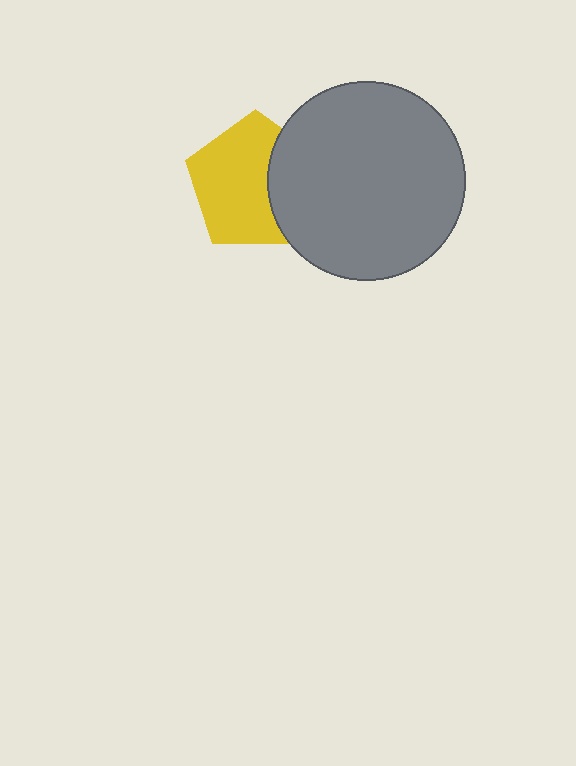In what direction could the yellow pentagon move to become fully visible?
The yellow pentagon could move left. That would shift it out from behind the gray circle entirely.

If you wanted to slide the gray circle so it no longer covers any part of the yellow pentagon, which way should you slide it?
Slide it right — that is the most direct way to separate the two shapes.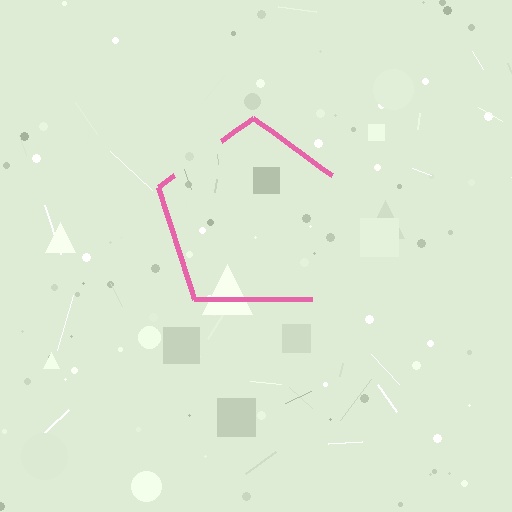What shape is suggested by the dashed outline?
The dashed outline suggests a pentagon.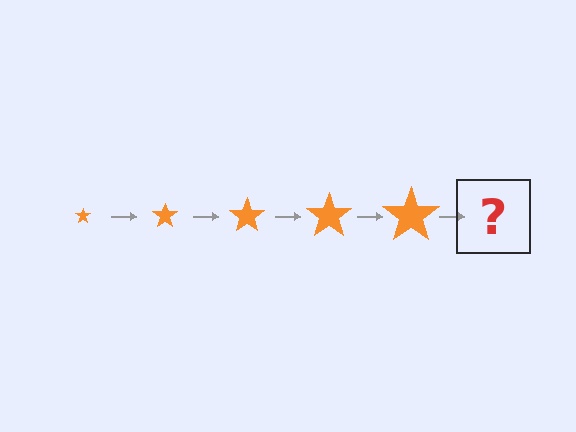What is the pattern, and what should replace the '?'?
The pattern is that the star gets progressively larger each step. The '?' should be an orange star, larger than the previous one.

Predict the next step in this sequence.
The next step is an orange star, larger than the previous one.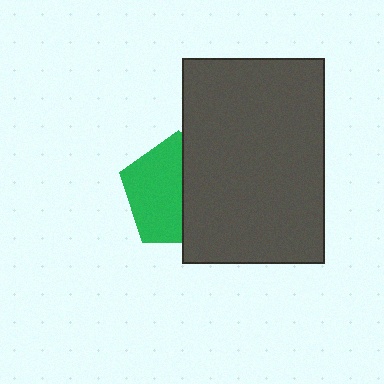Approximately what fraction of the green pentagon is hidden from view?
Roughly 47% of the green pentagon is hidden behind the dark gray rectangle.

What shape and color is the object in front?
The object in front is a dark gray rectangle.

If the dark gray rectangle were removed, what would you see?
You would see the complete green pentagon.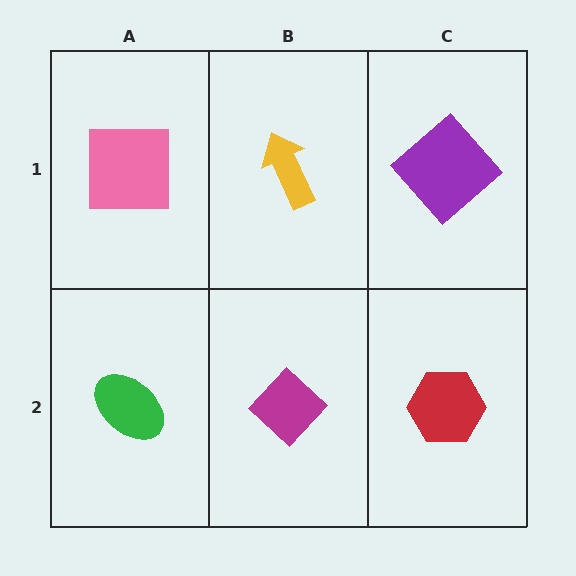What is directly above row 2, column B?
A yellow arrow.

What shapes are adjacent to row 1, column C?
A red hexagon (row 2, column C), a yellow arrow (row 1, column B).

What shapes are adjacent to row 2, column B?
A yellow arrow (row 1, column B), a green ellipse (row 2, column A), a red hexagon (row 2, column C).